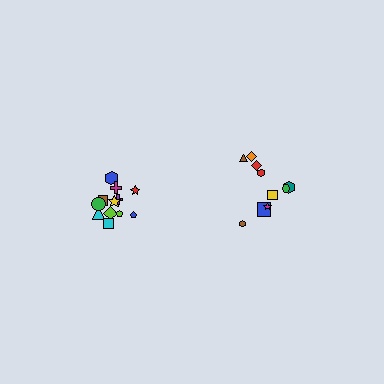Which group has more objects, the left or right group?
The left group.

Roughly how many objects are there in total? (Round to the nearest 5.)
Roughly 20 objects in total.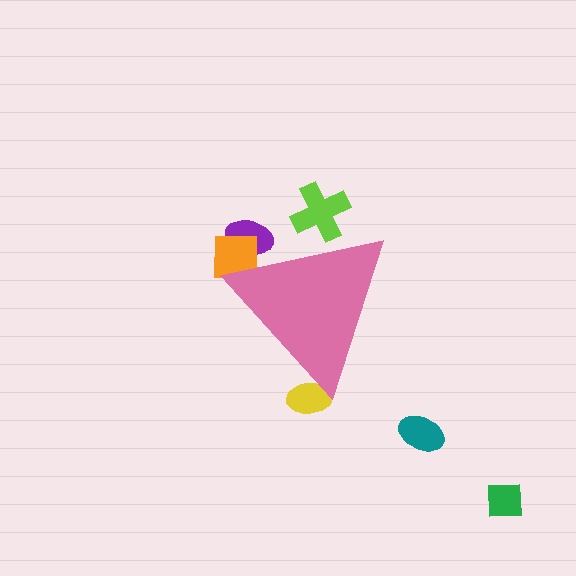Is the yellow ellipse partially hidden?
Yes, the yellow ellipse is partially hidden behind the pink triangle.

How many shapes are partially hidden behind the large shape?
4 shapes are partially hidden.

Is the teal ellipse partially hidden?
No, the teal ellipse is fully visible.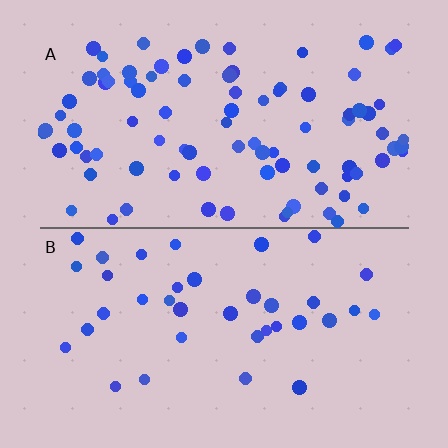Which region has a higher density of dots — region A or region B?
A (the top).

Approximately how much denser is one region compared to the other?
Approximately 2.4× — region A over region B.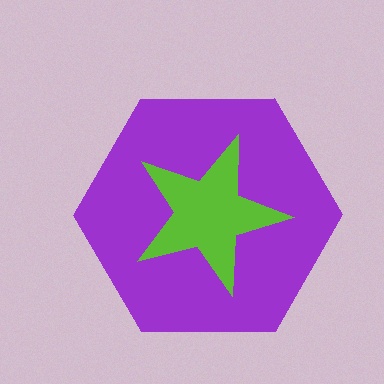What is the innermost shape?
The lime star.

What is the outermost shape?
The purple hexagon.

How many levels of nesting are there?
2.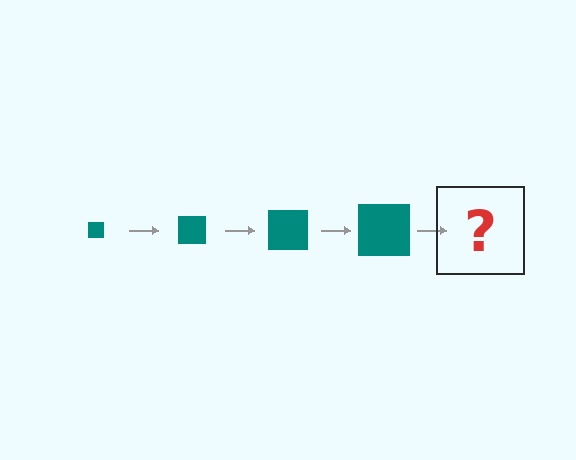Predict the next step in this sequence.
The next step is a teal square, larger than the previous one.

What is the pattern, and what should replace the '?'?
The pattern is that the square gets progressively larger each step. The '?' should be a teal square, larger than the previous one.